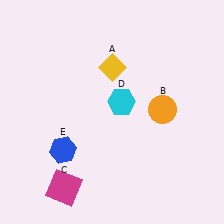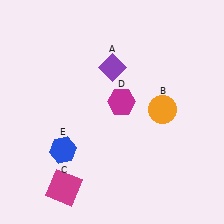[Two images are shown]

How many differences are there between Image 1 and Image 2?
There are 2 differences between the two images.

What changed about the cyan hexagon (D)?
In Image 1, D is cyan. In Image 2, it changed to magenta.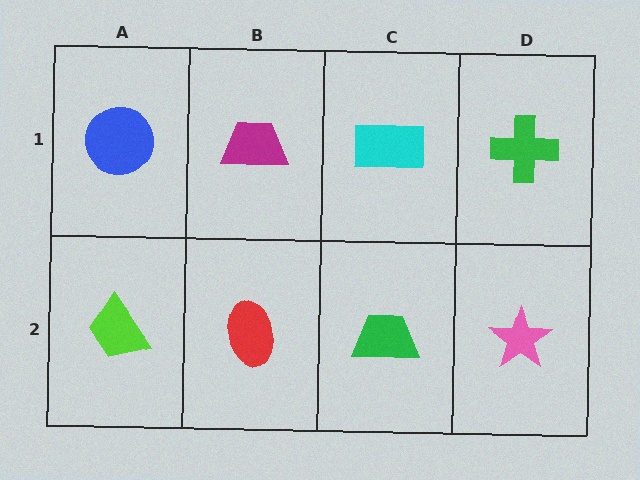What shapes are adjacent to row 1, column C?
A green trapezoid (row 2, column C), a magenta trapezoid (row 1, column B), a green cross (row 1, column D).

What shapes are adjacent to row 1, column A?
A lime trapezoid (row 2, column A), a magenta trapezoid (row 1, column B).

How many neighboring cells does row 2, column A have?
2.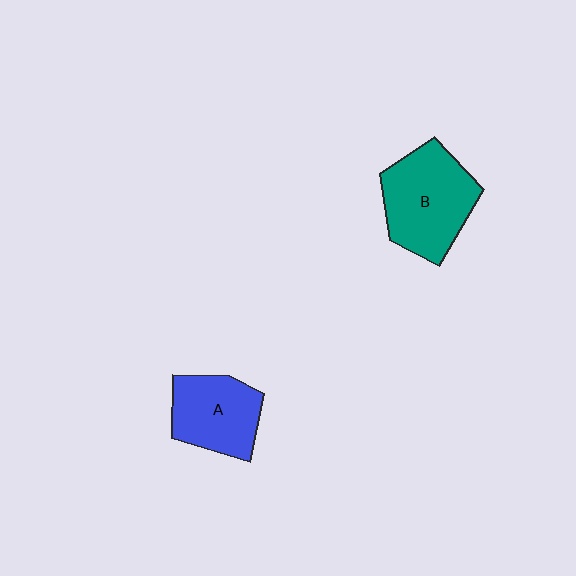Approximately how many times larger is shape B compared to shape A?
Approximately 1.3 times.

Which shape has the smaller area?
Shape A (blue).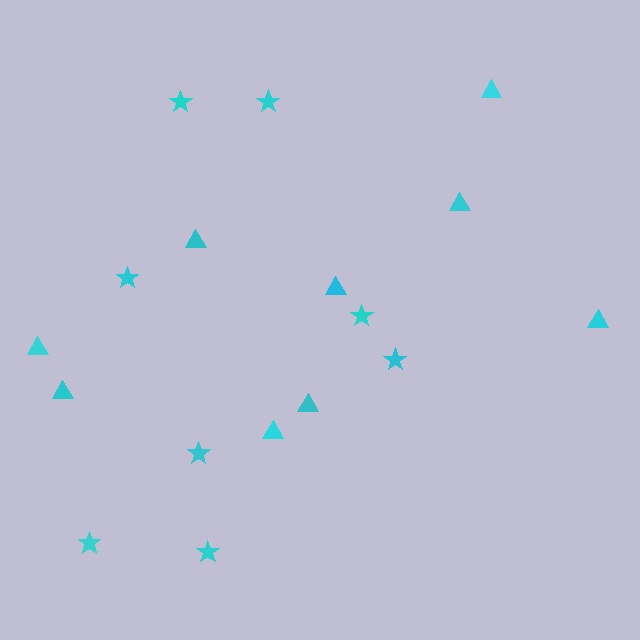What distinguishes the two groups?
There are 2 groups: one group of triangles (9) and one group of stars (8).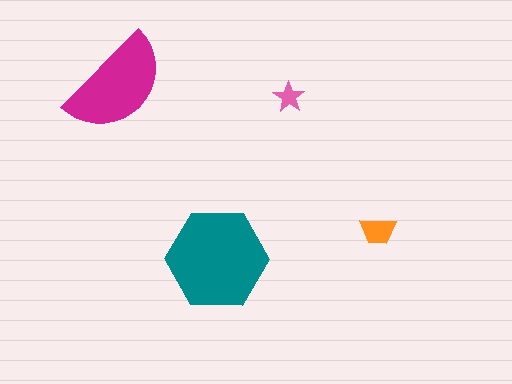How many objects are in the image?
There are 4 objects in the image.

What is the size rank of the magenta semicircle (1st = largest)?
2nd.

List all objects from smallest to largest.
The pink star, the orange trapezoid, the magenta semicircle, the teal hexagon.